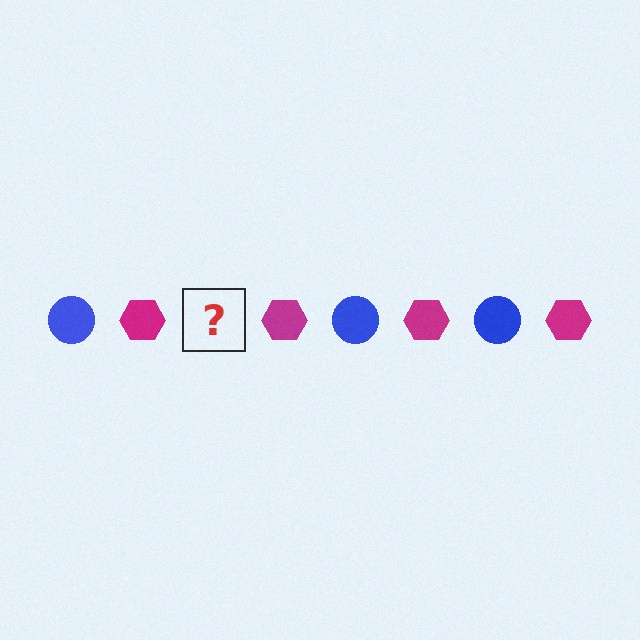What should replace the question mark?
The question mark should be replaced with a blue circle.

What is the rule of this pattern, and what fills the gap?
The rule is that the pattern alternates between blue circle and magenta hexagon. The gap should be filled with a blue circle.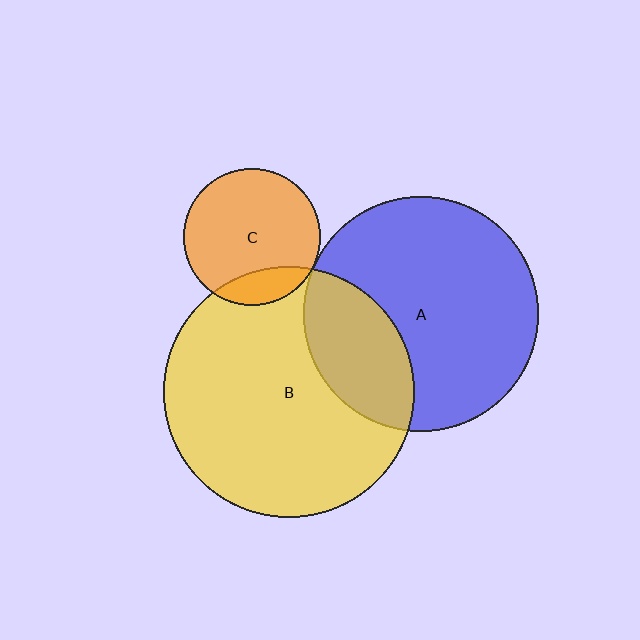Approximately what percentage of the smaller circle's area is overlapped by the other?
Approximately 15%.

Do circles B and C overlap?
Yes.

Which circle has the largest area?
Circle B (yellow).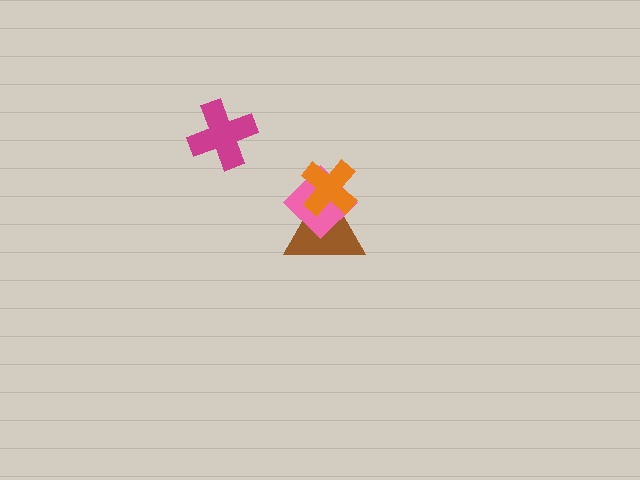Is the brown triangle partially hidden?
Yes, it is partially covered by another shape.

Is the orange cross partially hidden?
No, no other shape covers it.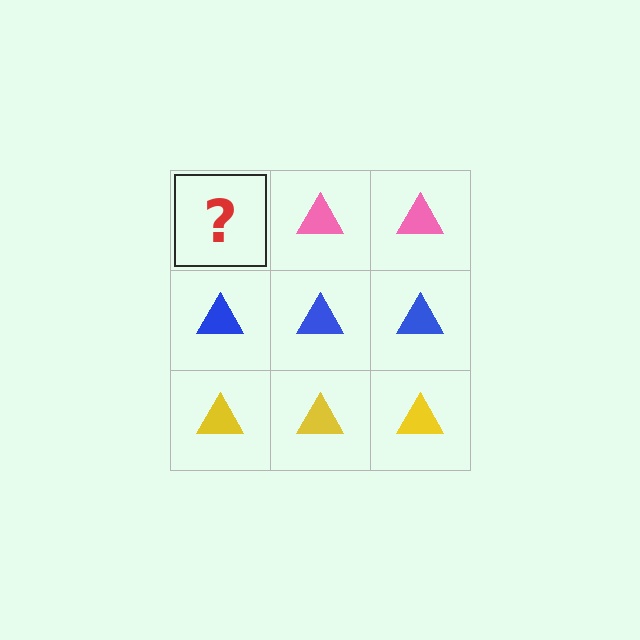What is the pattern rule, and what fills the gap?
The rule is that each row has a consistent color. The gap should be filled with a pink triangle.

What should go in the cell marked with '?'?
The missing cell should contain a pink triangle.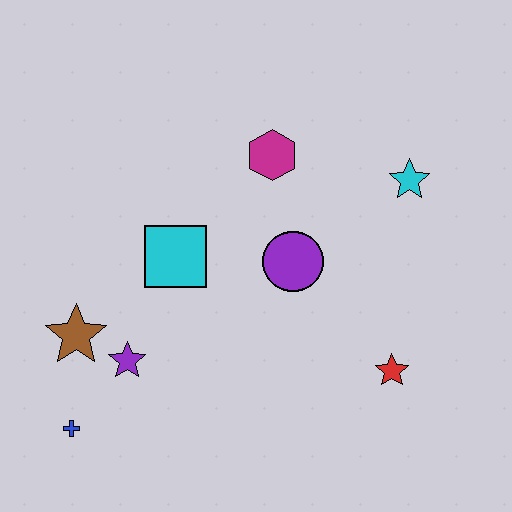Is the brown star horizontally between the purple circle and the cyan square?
No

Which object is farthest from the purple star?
The cyan star is farthest from the purple star.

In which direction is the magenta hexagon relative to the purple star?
The magenta hexagon is above the purple star.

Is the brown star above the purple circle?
No